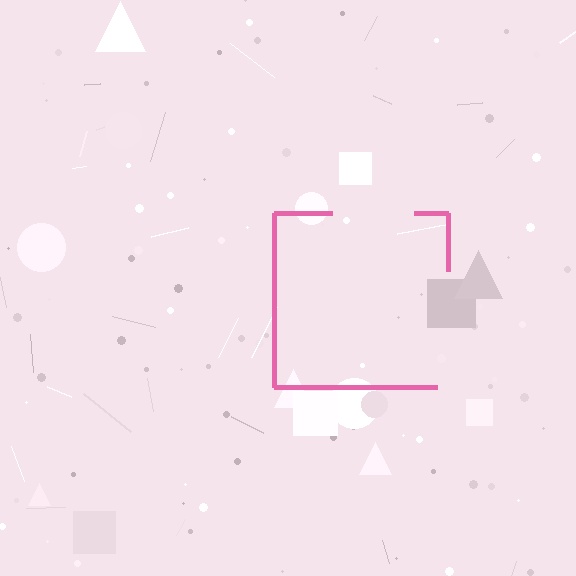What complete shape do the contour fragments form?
The contour fragments form a square.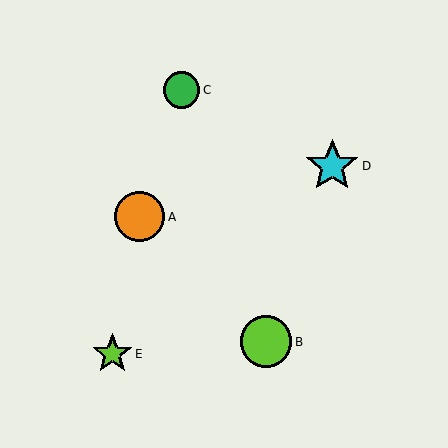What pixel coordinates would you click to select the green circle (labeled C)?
Click at (182, 90) to select the green circle C.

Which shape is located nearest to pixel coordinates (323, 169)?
The cyan star (labeled D) at (332, 166) is nearest to that location.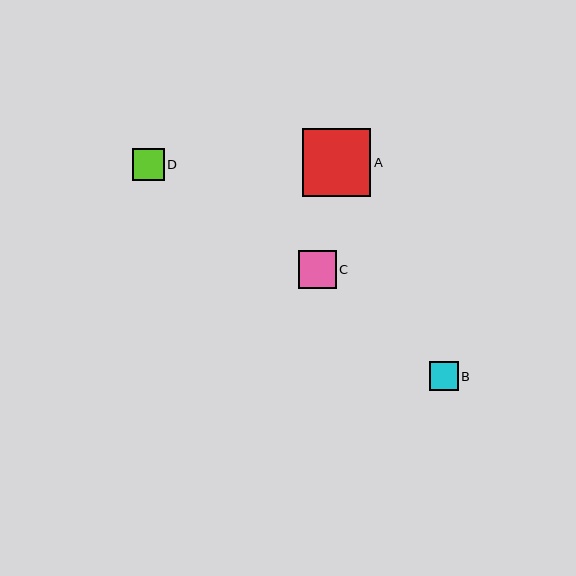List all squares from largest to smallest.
From largest to smallest: A, C, D, B.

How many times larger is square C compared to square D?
Square C is approximately 1.2 times the size of square D.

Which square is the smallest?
Square B is the smallest with a size of approximately 29 pixels.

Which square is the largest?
Square A is the largest with a size of approximately 68 pixels.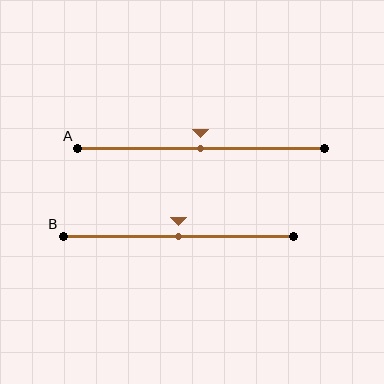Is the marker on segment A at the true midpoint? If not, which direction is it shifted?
Yes, the marker on segment A is at the true midpoint.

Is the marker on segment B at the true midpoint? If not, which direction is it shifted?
Yes, the marker on segment B is at the true midpoint.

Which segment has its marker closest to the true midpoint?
Segment A has its marker closest to the true midpoint.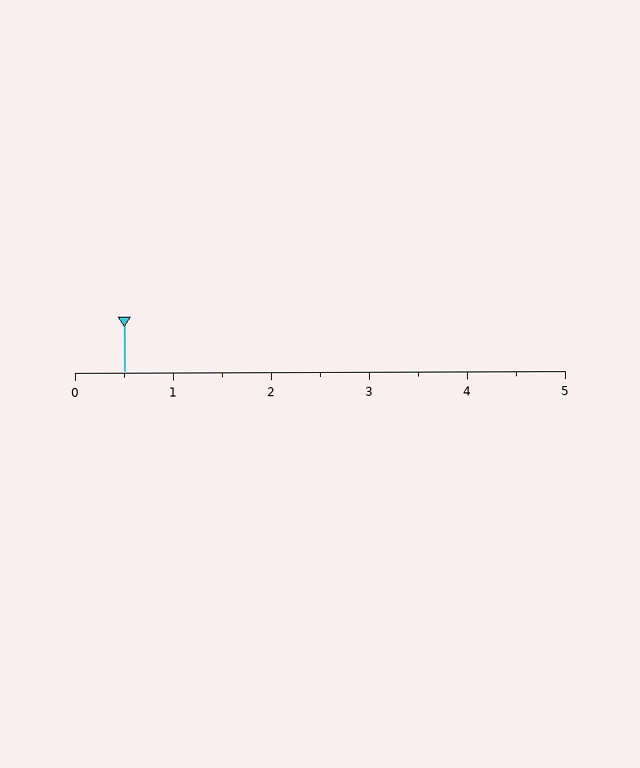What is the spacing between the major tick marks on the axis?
The major ticks are spaced 1 apart.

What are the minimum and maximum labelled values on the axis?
The axis runs from 0 to 5.